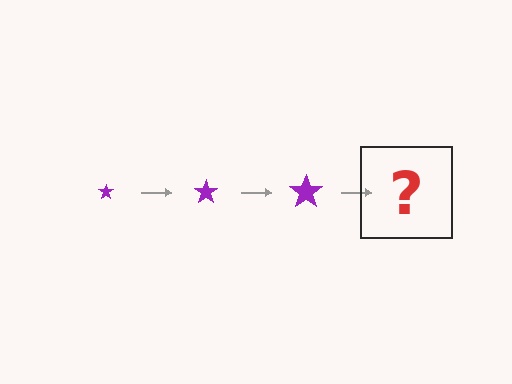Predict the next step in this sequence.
The next step is a purple star, larger than the previous one.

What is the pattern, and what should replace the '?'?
The pattern is that the star gets progressively larger each step. The '?' should be a purple star, larger than the previous one.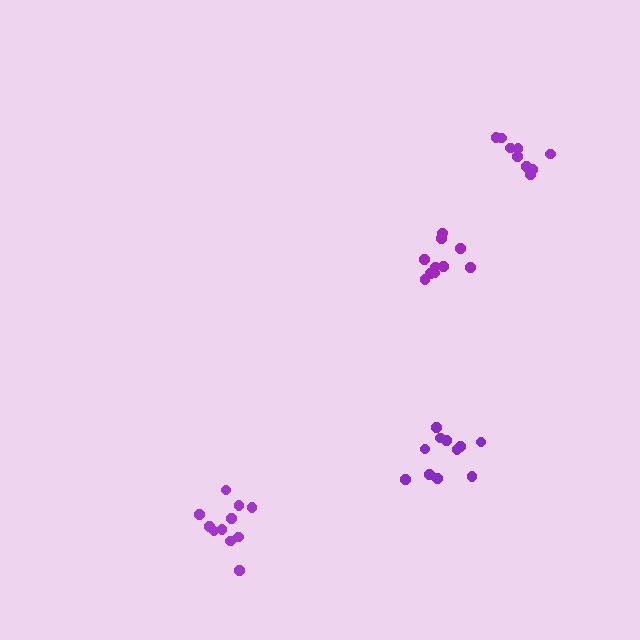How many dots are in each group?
Group 1: 10 dots, Group 2: 11 dots, Group 3: 11 dots, Group 4: 9 dots (41 total).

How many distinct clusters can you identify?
There are 4 distinct clusters.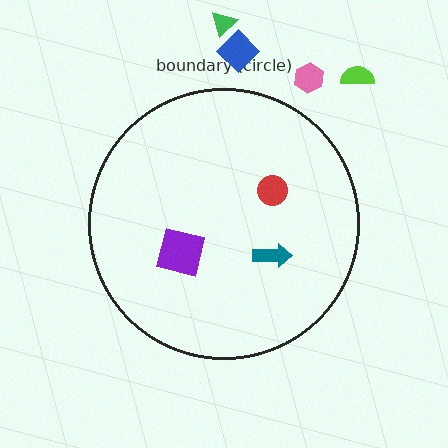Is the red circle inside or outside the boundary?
Inside.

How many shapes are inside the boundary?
3 inside, 4 outside.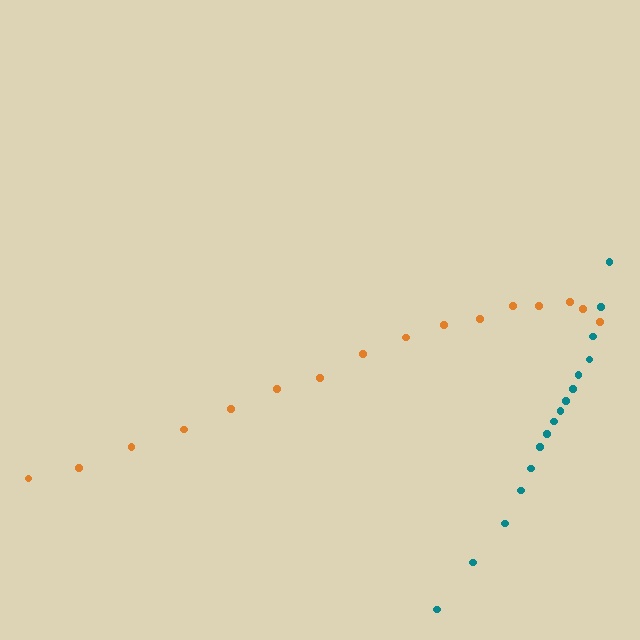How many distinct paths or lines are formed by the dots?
There are 2 distinct paths.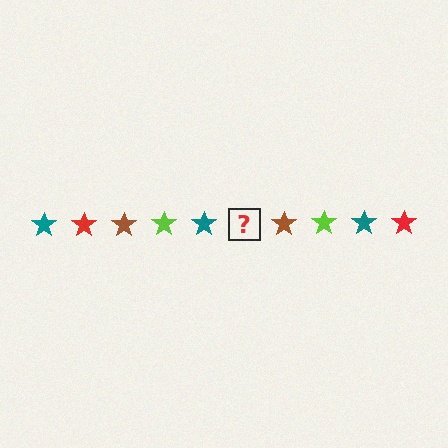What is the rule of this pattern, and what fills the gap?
The rule is that the pattern cycles through teal, red, brown, lime stars. The gap should be filled with a red star.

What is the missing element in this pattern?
The missing element is a red star.